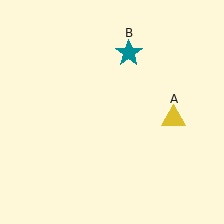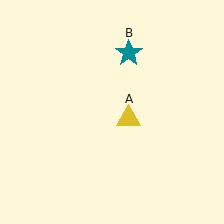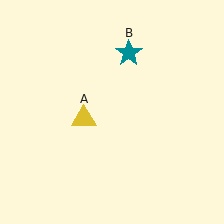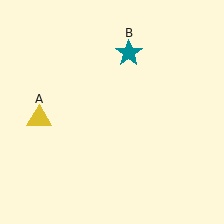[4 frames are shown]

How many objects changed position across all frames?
1 object changed position: yellow triangle (object A).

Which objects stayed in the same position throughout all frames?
Teal star (object B) remained stationary.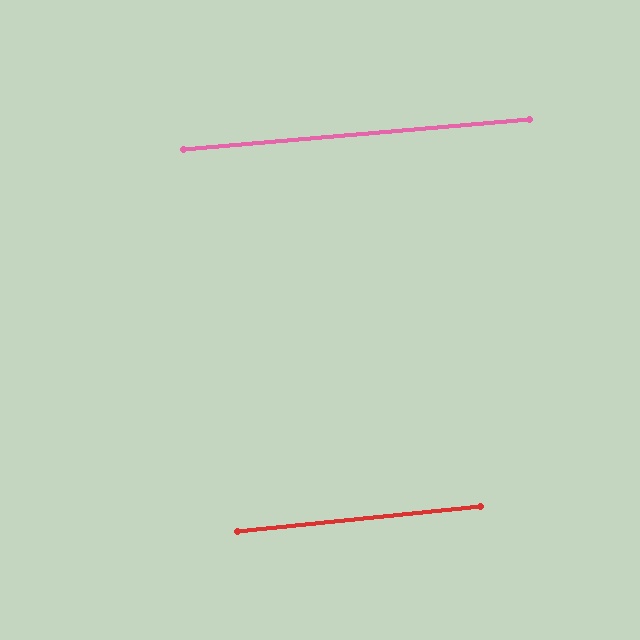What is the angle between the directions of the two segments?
Approximately 1 degree.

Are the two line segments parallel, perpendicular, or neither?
Parallel — their directions differ by only 1.0°.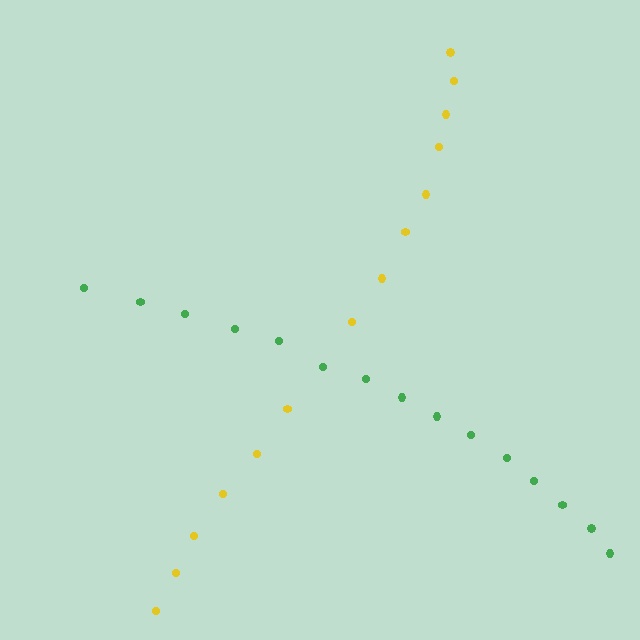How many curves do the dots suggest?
There are 2 distinct paths.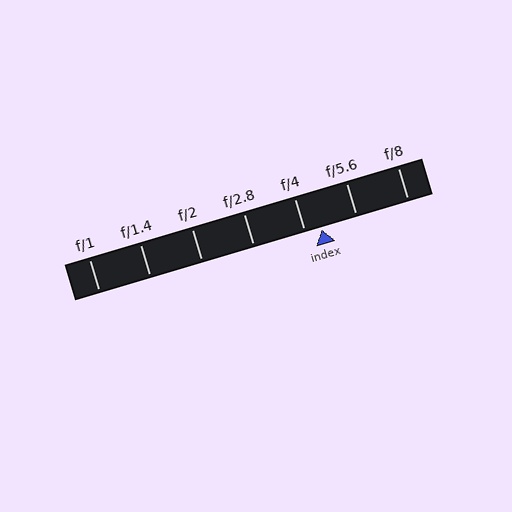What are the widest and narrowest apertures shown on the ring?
The widest aperture shown is f/1 and the narrowest is f/8.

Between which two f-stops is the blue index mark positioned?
The index mark is between f/4 and f/5.6.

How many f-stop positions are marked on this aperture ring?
There are 7 f-stop positions marked.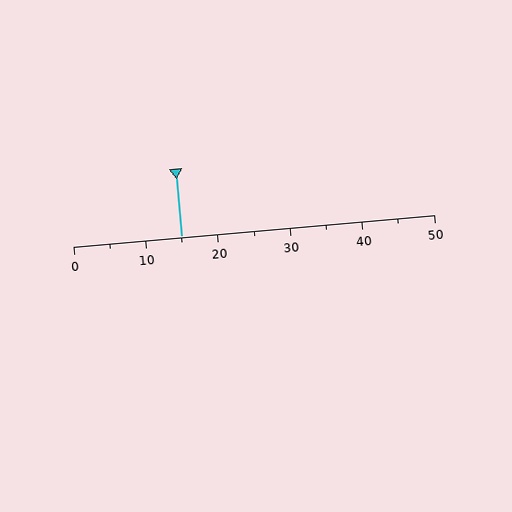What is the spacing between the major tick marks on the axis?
The major ticks are spaced 10 apart.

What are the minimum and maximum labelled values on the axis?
The axis runs from 0 to 50.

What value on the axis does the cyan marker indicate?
The marker indicates approximately 15.